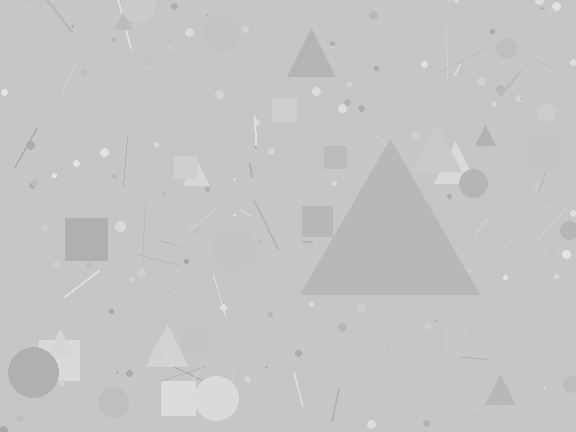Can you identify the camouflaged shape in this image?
The camouflaged shape is a triangle.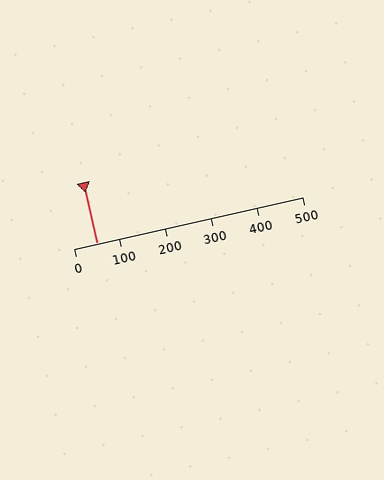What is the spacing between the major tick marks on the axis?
The major ticks are spaced 100 apart.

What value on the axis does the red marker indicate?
The marker indicates approximately 50.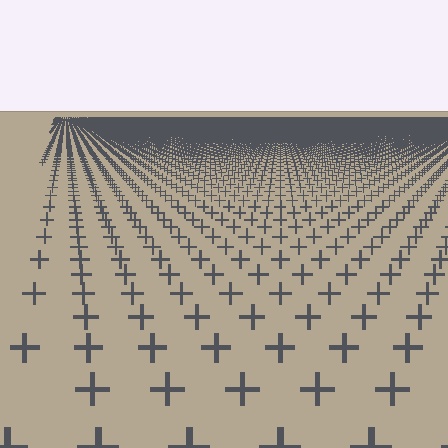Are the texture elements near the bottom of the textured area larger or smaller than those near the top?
Larger. Near the bottom, elements are closer to the viewer and appear at a bigger on-screen size.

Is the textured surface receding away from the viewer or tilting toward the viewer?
The surface is receding away from the viewer. Texture elements get smaller and denser toward the top.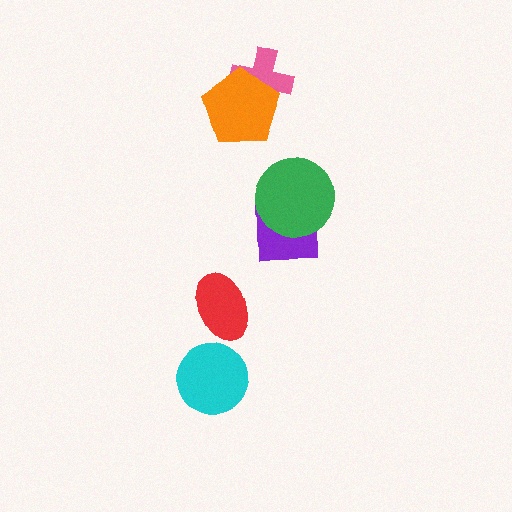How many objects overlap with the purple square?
1 object overlaps with the purple square.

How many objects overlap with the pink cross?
1 object overlaps with the pink cross.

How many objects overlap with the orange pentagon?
1 object overlaps with the orange pentagon.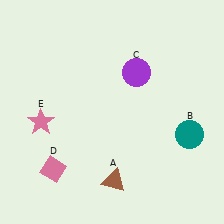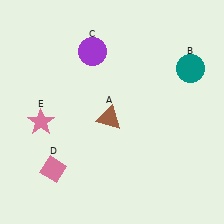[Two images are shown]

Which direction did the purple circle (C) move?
The purple circle (C) moved left.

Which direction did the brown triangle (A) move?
The brown triangle (A) moved up.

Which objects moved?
The objects that moved are: the brown triangle (A), the teal circle (B), the purple circle (C).